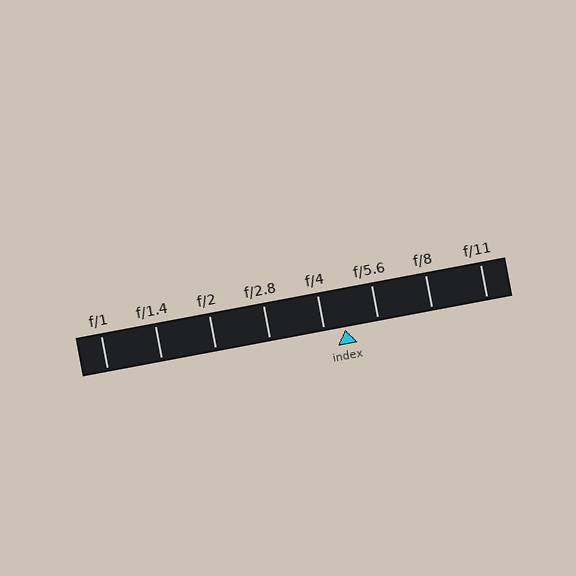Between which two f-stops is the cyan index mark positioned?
The index mark is between f/4 and f/5.6.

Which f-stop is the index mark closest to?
The index mark is closest to f/4.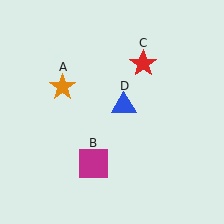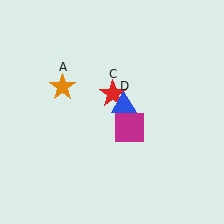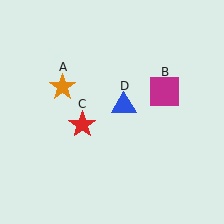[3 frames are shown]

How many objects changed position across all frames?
2 objects changed position: magenta square (object B), red star (object C).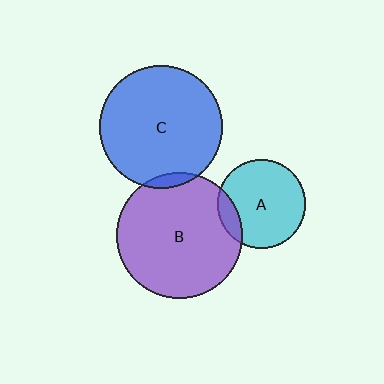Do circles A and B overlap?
Yes.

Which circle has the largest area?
Circle B (purple).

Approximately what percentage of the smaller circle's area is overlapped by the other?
Approximately 15%.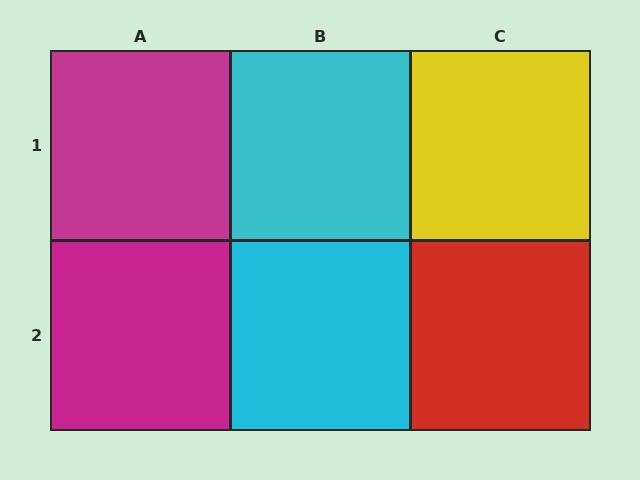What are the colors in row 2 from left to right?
Magenta, cyan, red.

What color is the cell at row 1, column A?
Magenta.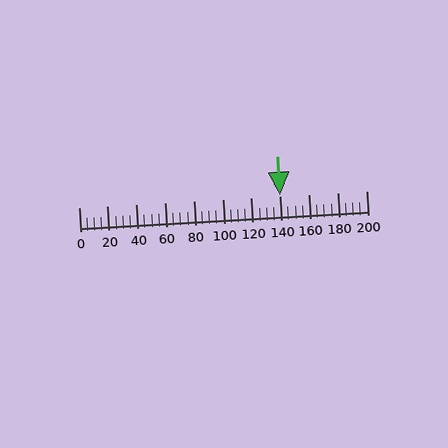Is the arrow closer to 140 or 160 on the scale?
The arrow is closer to 140.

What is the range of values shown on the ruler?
The ruler shows values from 0 to 200.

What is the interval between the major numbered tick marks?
The major tick marks are spaced 20 units apart.